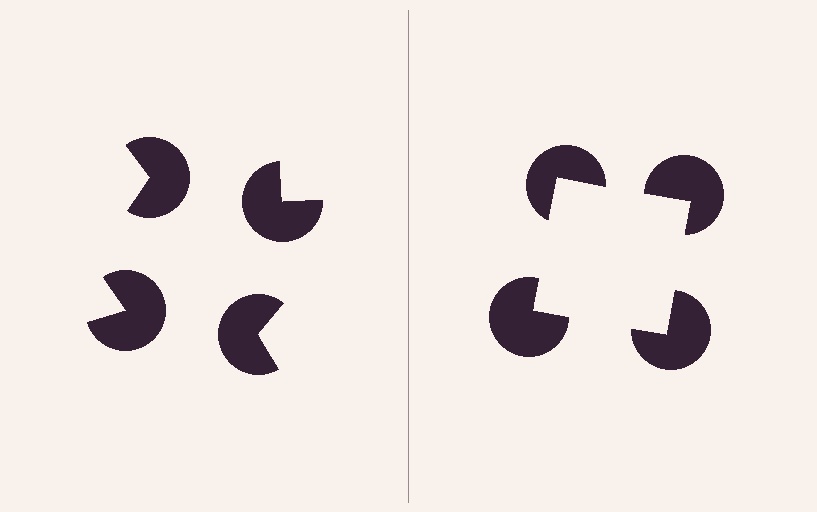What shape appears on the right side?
An illusory square.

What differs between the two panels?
The pac-man discs are positioned identically on both sides; only the wedge orientations differ. On the right they align to a square; on the left they are misaligned.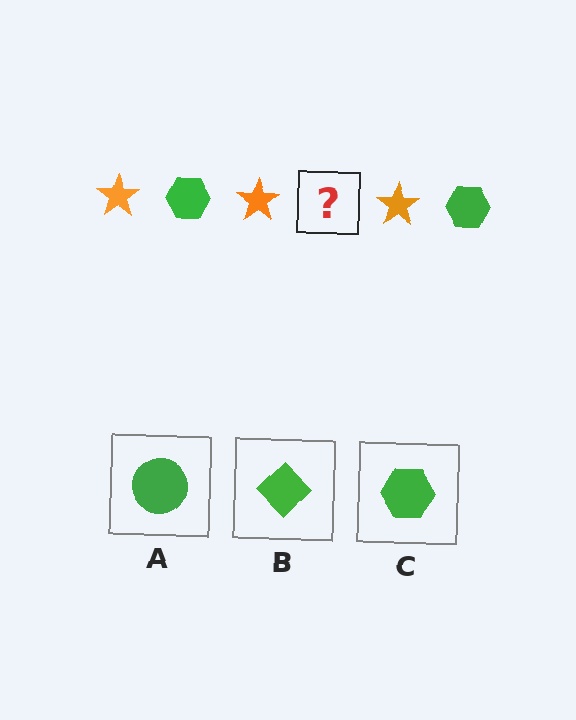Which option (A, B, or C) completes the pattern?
C.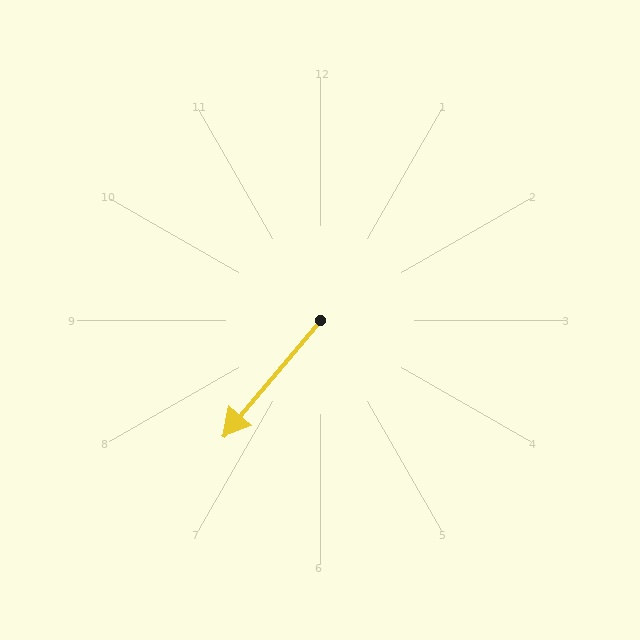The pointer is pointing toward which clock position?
Roughly 7 o'clock.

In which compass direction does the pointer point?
Southwest.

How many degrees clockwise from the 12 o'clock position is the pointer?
Approximately 220 degrees.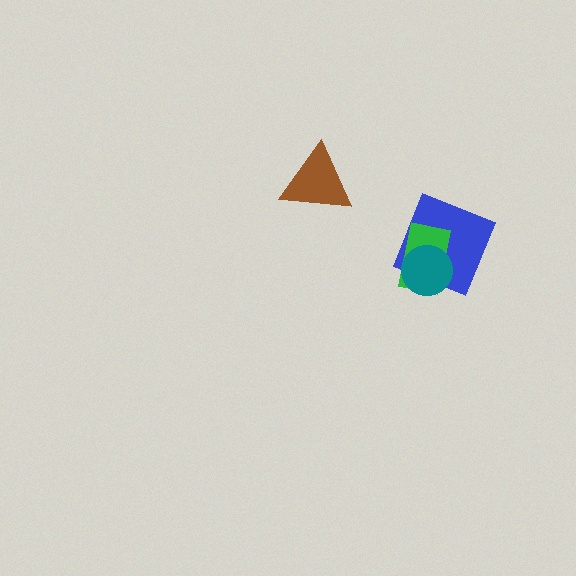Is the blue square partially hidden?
Yes, it is partially covered by another shape.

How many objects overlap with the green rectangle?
2 objects overlap with the green rectangle.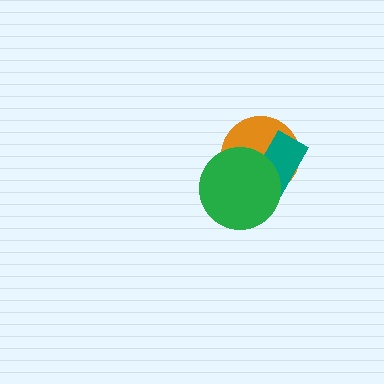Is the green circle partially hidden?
No, no other shape covers it.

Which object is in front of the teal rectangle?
The green circle is in front of the teal rectangle.